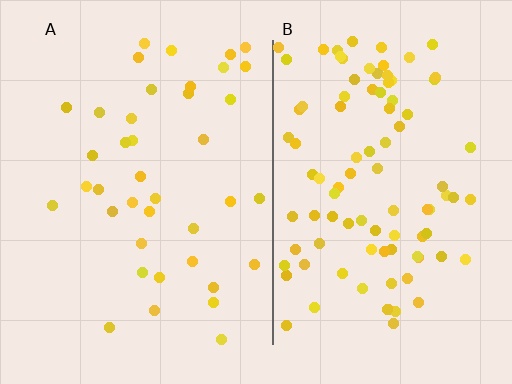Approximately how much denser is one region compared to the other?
Approximately 2.4× — region B over region A.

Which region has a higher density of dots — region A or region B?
B (the right).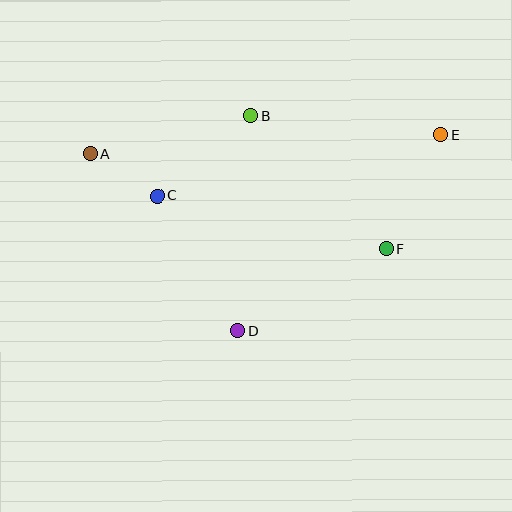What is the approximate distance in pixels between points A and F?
The distance between A and F is approximately 311 pixels.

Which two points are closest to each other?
Points A and C are closest to each other.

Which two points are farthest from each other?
Points A and E are farthest from each other.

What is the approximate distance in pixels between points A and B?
The distance between A and B is approximately 165 pixels.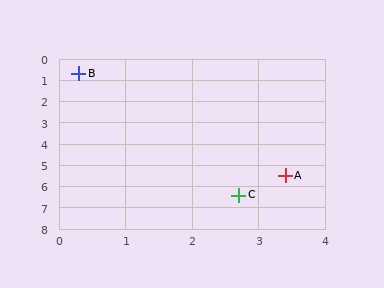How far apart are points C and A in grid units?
Points C and A are about 1.1 grid units apart.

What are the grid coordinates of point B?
Point B is at approximately (0.3, 0.7).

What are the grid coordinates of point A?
Point A is at approximately (3.4, 5.5).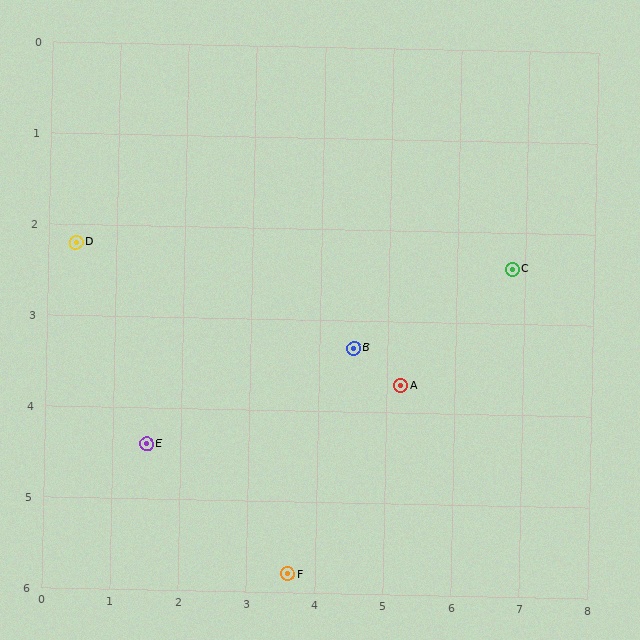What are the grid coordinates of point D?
Point D is at approximately (0.4, 2.2).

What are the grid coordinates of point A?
Point A is at approximately (5.2, 3.7).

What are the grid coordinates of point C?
Point C is at approximately (6.8, 2.4).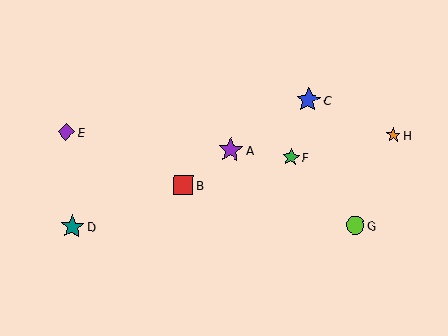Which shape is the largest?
The blue star (labeled C) is the largest.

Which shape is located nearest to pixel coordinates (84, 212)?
The teal star (labeled D) at (72, 227) is nearest to that location.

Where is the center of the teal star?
The center of the teal star is at (72, 227).